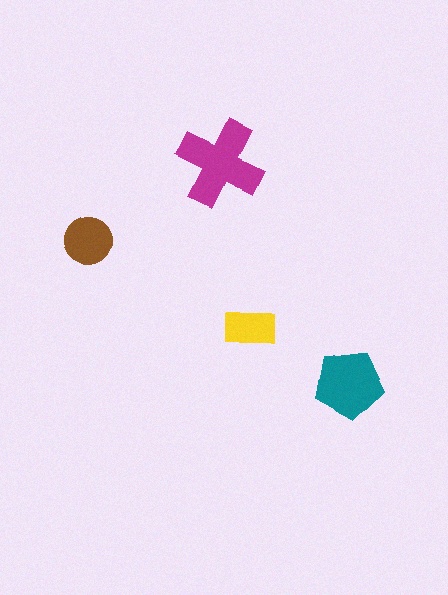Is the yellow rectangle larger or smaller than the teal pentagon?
Smaller.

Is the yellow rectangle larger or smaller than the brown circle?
Smaller.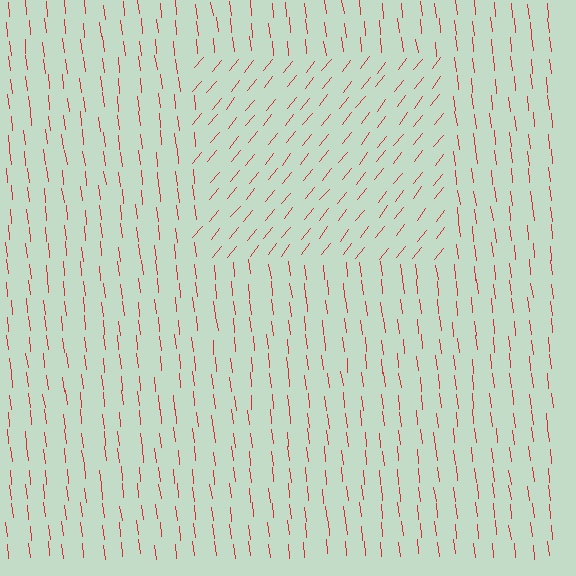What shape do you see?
I see a rectangle.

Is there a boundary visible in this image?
Yes, there is a texture boundary formed by a change in line orientation.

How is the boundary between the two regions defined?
The boundary is defined purely by a change in line orientation (approximately 45 degrees difference). All lines are the same color and thickness.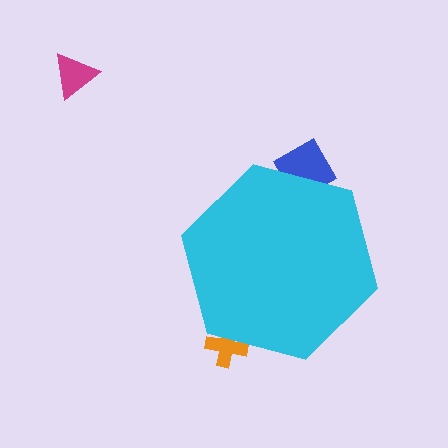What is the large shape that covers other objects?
A cyan hexagon.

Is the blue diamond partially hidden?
Yes, the blue diamond is partially hidden behind the cyan hexagon.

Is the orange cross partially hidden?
Yes, the orange cross is partially hidden behind the cyan hexagon.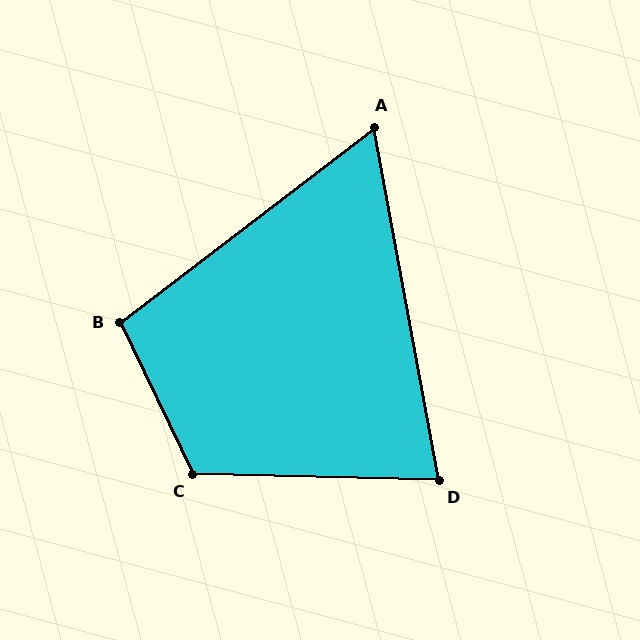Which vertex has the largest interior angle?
C, at approximately 117 degrees.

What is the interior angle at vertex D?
Approximately 78 degrees (acute).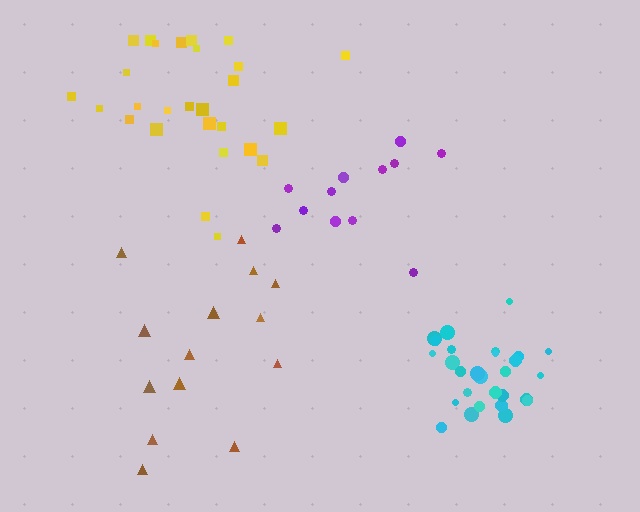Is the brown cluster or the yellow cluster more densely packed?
Yellow.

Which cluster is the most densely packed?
Cyan.